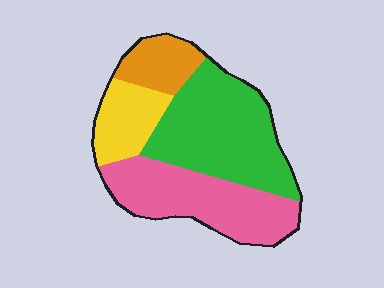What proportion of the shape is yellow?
Yellow takes up about one sixth (1/6) of the shape.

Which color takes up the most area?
Green, at roughly 40%.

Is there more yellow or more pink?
Pink.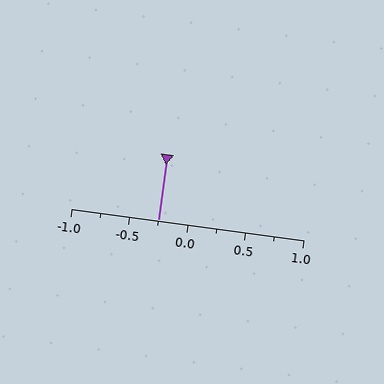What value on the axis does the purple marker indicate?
The marker indicates approximately -0.25.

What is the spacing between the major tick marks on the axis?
The major ticks are spaced 0.5 apart.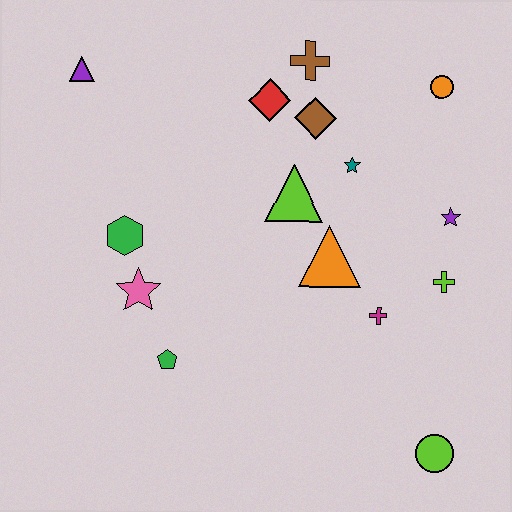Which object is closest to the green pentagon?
The pink star is closest to the green pentagon.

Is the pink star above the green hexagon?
No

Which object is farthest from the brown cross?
The lime circle is farthest from the brown cross.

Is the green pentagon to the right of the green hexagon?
Yes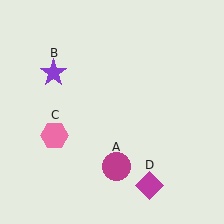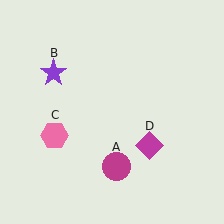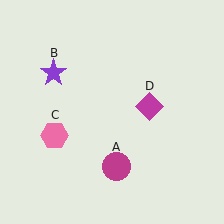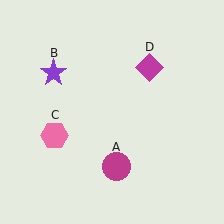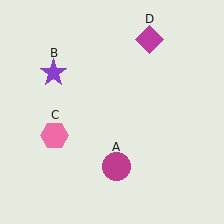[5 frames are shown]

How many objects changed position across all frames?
1 object changed position: magenta diamond (object D).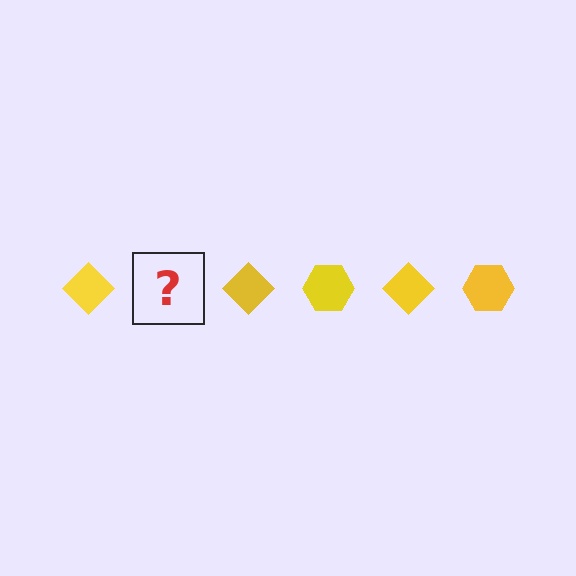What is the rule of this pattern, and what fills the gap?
The rule is that the pattern cycles through diamond, hexagon shapes in yellow. The gap should be filled with a yellow hexagon.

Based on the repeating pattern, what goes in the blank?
The blank should be a yellow hexagon.